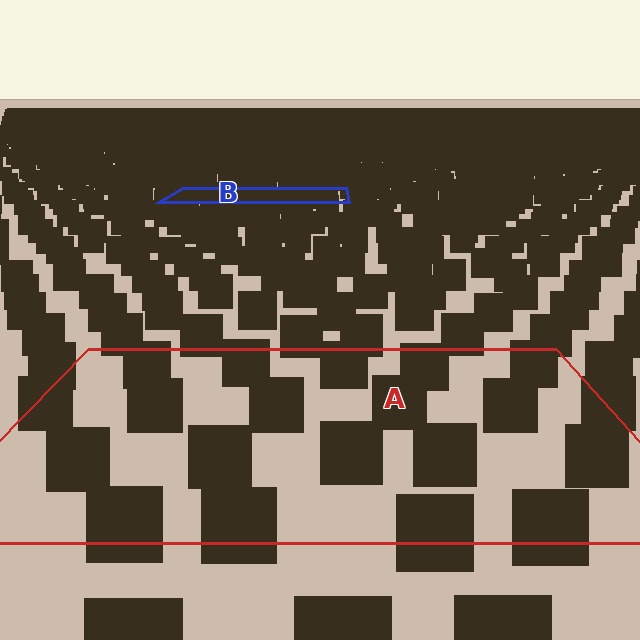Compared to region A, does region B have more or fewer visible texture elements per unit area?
Region B has more texture elements per unit area — they are packed more densely because it is farther away.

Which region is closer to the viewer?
Region A is closer. The texture elements there are larger and more spread out.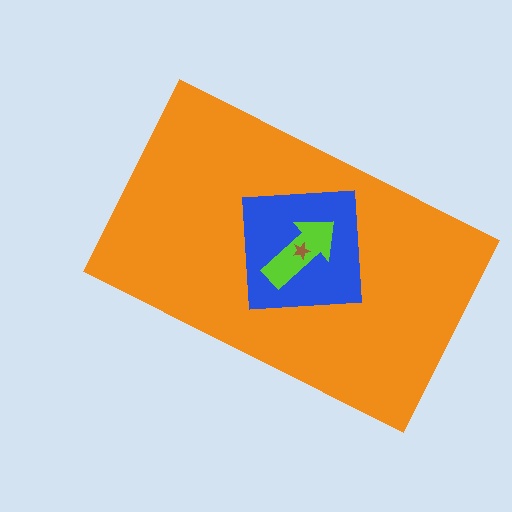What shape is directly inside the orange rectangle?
The blue square.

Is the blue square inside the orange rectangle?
Yes.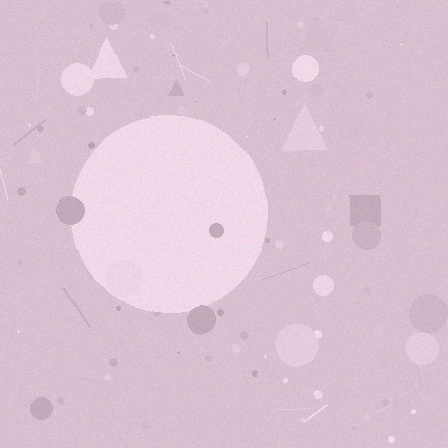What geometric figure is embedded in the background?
A circle is embedded in the background.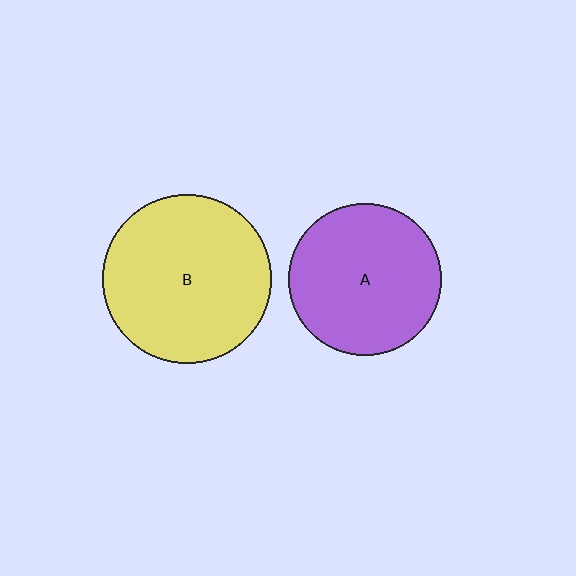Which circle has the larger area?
Circle B (yellow).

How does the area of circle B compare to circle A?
Approximately 1.2 times.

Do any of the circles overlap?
No, none of the circles overlap.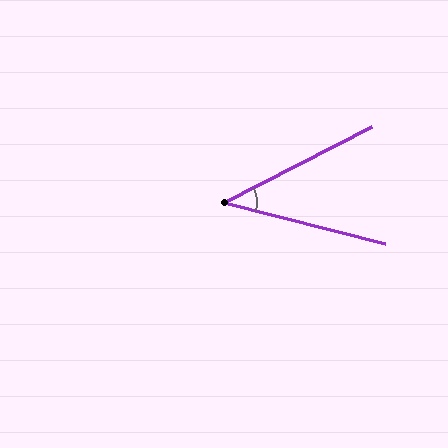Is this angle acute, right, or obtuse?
It is acute.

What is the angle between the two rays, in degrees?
Approximately 41 degrees.